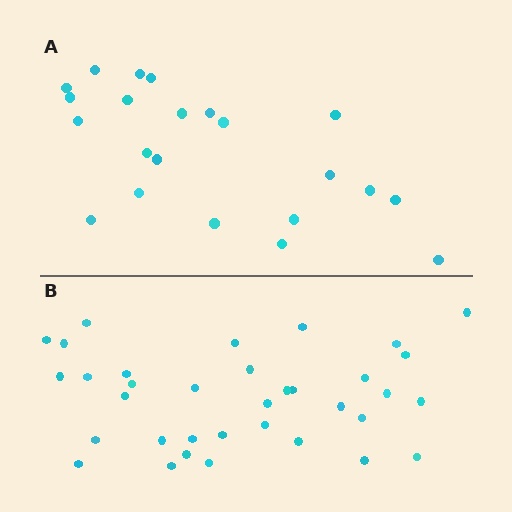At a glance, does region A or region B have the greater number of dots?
Region B (the bottom region) has more dots.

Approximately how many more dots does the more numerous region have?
Region B has approximately 15 more dots than region A.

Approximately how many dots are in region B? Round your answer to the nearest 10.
About 40 dots. (The exact count is 35, which rounds to 40.)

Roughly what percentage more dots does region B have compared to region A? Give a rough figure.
About 60% more.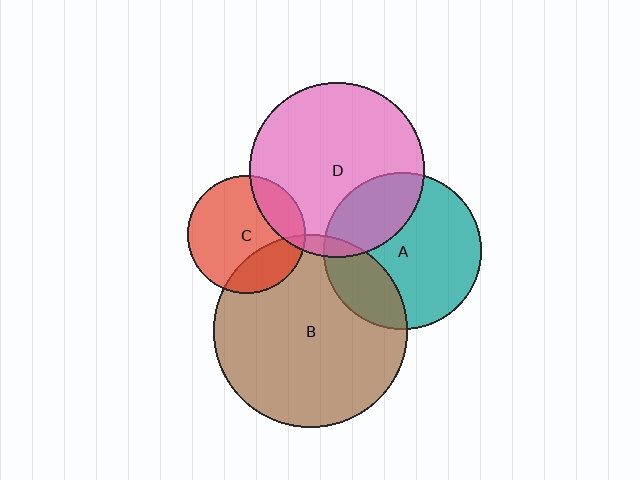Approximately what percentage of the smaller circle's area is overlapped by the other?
Approximately 25%.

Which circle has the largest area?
Circle B (brown).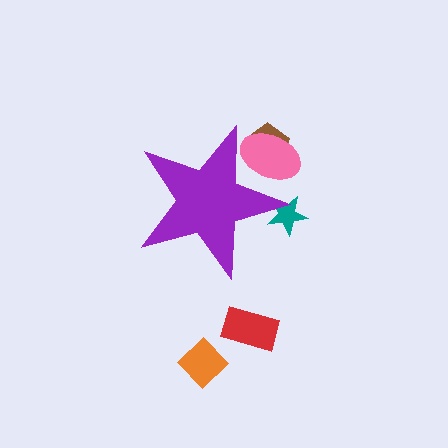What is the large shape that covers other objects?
A purple star.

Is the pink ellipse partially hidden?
Yes, the pink ellipse is partially hidden behind the purple star.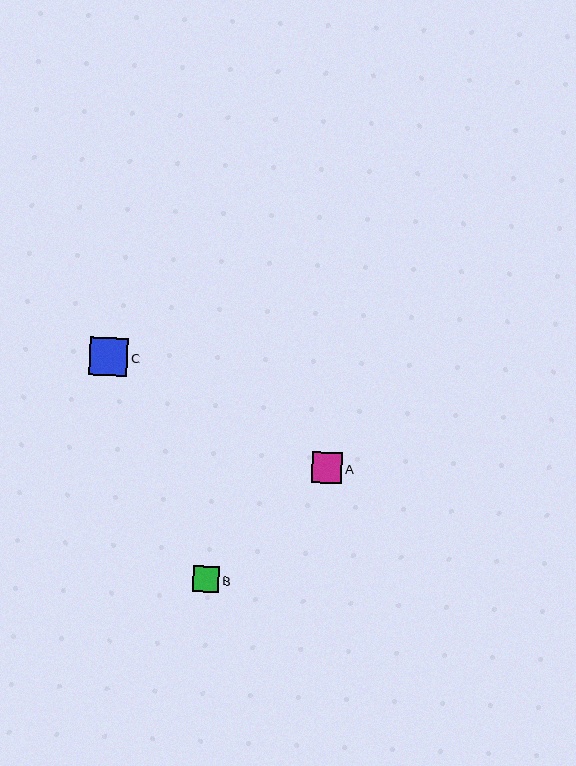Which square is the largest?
Square C is the largest with a size of approximately 38 pixels.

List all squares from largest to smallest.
From largest to smallest: C, A, B.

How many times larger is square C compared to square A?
Square C is approximately 1.3 times the size of square A.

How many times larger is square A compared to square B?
Square A is approximately 1.2 times the size of square B.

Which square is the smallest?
Square B is the smallest with a size of approximately 26 pixels.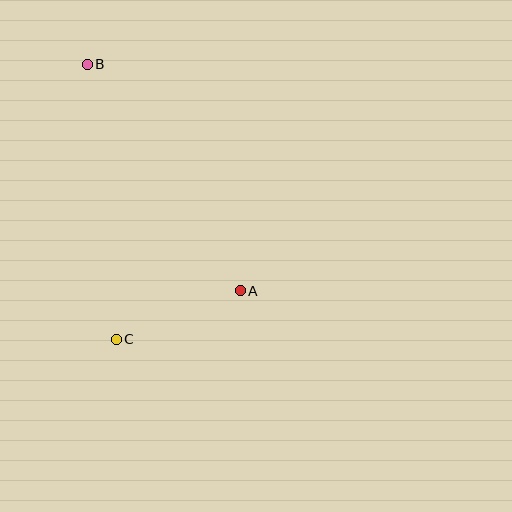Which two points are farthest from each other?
Points B and C are farthest from each other.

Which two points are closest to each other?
Points A and C are closest to each other.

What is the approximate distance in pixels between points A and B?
The distance between A and B is approximately 273 pixels.